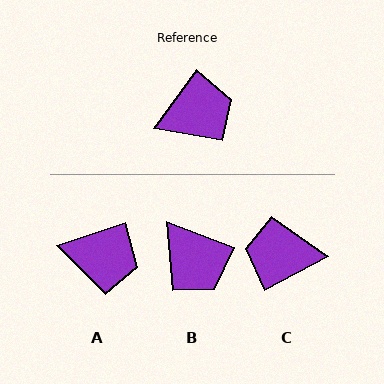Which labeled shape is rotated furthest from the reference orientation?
C, about 154 degrees away.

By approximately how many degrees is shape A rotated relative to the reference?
Approximately 35 degrees clockwise.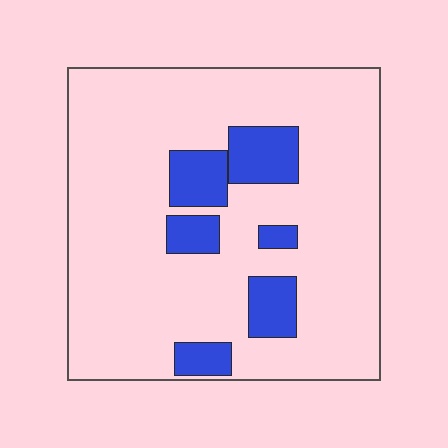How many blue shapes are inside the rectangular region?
6.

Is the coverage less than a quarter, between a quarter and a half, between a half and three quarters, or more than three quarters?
Less than a quarter.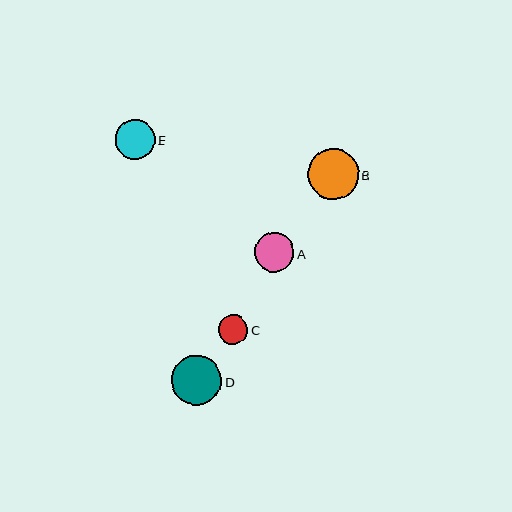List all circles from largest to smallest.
From largest to smallest: B, D, A, E, C.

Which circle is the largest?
Circle B is the largest with a size of approximately 51 pixels.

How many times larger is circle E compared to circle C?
Circle E is approximately 1.3 times the size of circle C.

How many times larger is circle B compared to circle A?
Circle B is approximately 1.3 times the size of circle A.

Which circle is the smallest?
Circle C is the smallest with a size of approximately 29 pixels.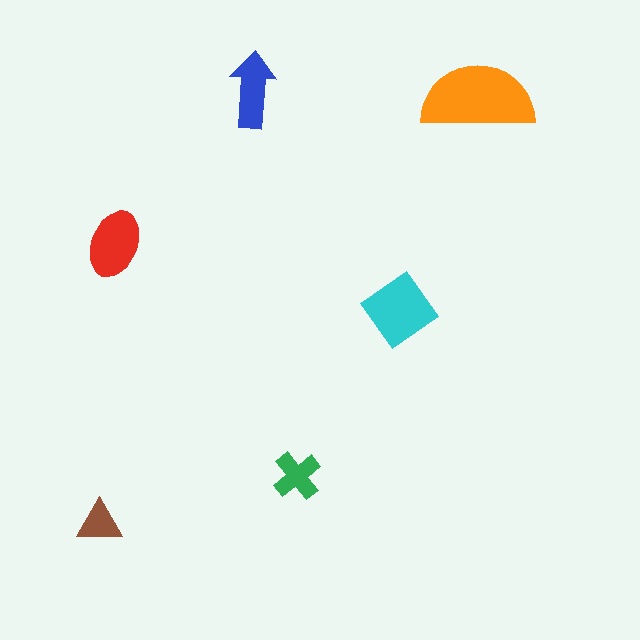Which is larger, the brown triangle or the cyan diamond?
The cyan diamond.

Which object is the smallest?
The brown triangle.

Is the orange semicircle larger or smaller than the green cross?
Larger.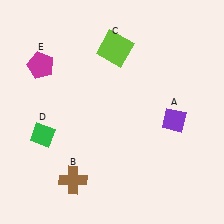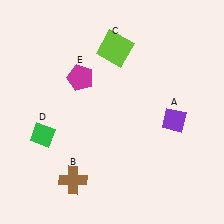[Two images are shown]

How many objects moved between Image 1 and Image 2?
1 object moved between the two images.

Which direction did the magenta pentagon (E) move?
The magenta pentagon (E) moved right.